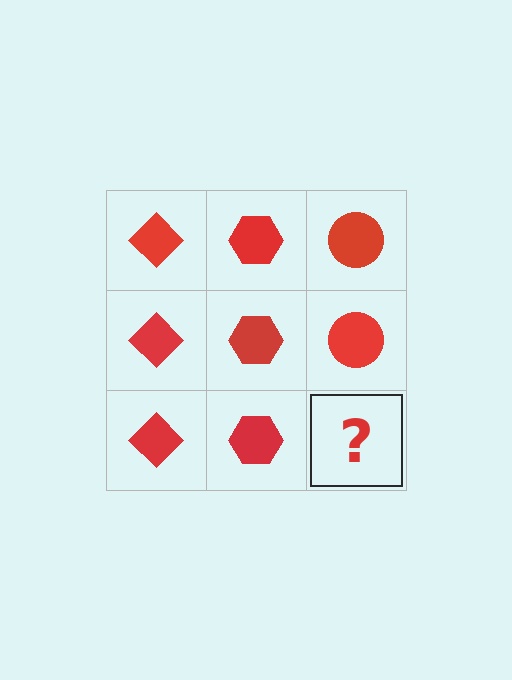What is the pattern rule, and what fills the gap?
The rule is that each column has a consistent shape. The gap should be filled with a red circle.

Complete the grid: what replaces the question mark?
The question mark should be replaced with a red circle.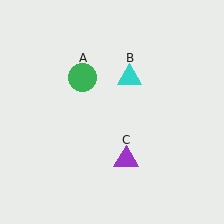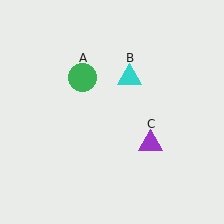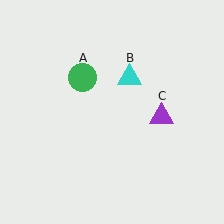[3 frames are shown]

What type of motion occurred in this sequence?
The purple triangle (object C) rotated counterclockwise around the center of the scene.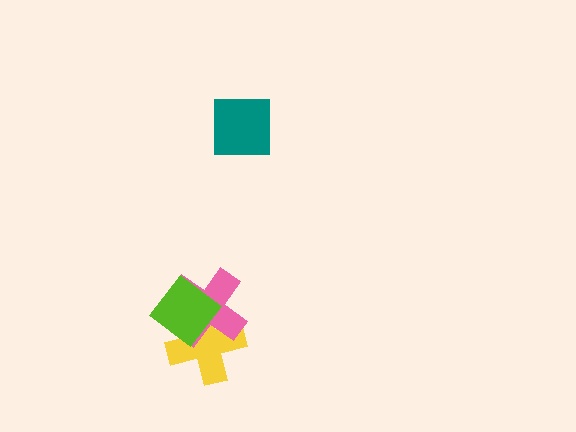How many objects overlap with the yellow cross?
2 objects overlap with the yellow cross.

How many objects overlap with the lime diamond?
2 objects overlap with the lime diamond.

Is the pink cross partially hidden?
Yes, it is partially covered by another shape.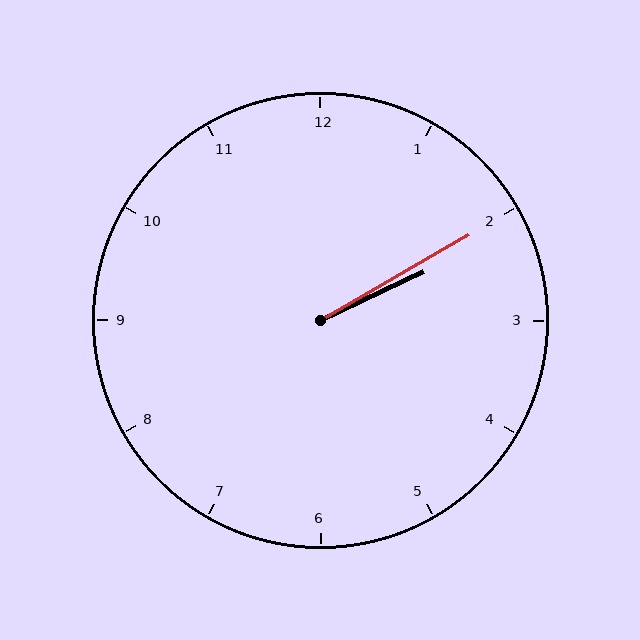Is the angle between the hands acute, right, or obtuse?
It is acute.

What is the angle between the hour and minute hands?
Approximately 5 degrees.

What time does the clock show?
2:10.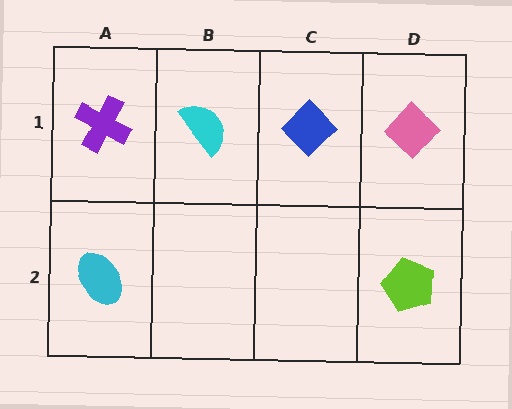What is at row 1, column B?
A cyan semicircle.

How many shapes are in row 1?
4 shapes.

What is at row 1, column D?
A pink diamond.